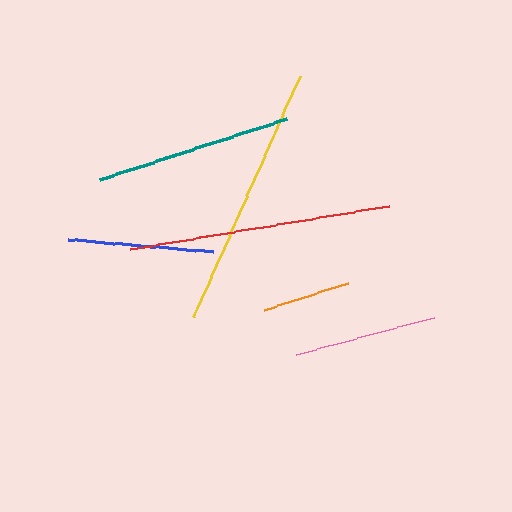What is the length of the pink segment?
The pink segment is approximately 142 pixels long.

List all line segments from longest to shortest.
From longest to shortest: yellow, red, teal, blue, pink, orange.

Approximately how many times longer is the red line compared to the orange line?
The red line is approximately 3.0 times the length of the orange line.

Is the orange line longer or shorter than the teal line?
The teal line is longer than the orange line.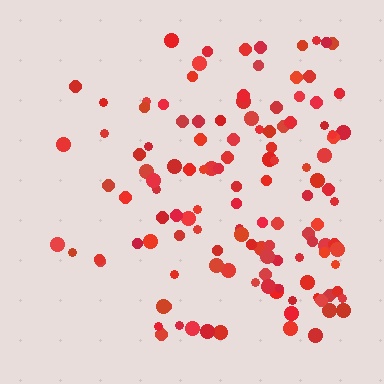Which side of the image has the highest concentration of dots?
The right.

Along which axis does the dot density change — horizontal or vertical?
Horizontal.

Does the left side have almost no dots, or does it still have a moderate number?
Still a moderate number, just noticeably fewer than the right.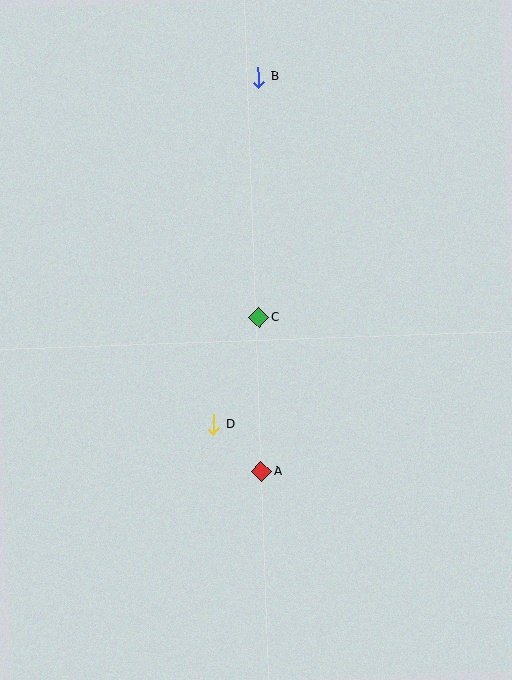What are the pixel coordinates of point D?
Point D is at (214, 424).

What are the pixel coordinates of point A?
Point A is at (262, 472).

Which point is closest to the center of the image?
Point C at (259, 318) is closest to the center.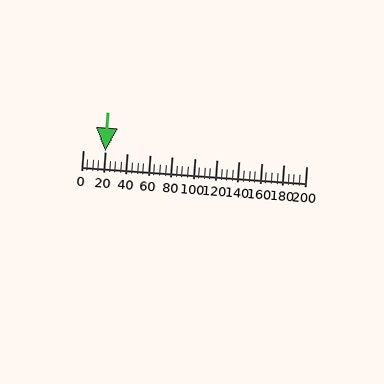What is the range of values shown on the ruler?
The ruler shows values from 0 to 200.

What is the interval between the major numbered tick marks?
The major tick marks are spaced 20 units apart.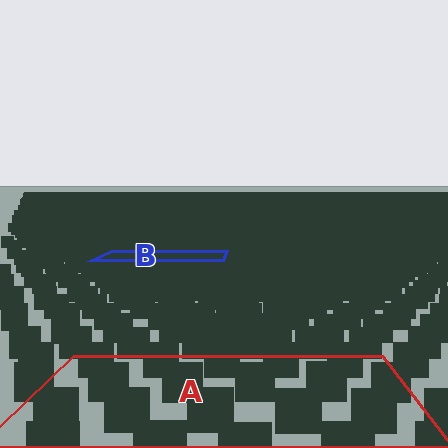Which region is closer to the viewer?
Region A is closer. The texture elements there are larger and more spread out.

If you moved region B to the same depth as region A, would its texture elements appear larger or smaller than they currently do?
They would appear larger. At a closer depth, the same texture elements are projected at a bigger on-screen size.